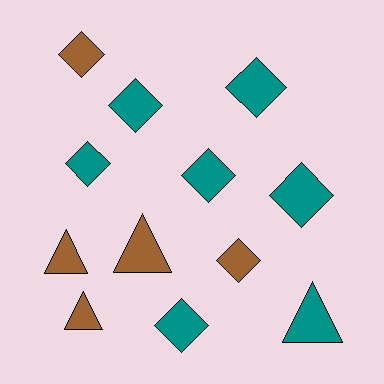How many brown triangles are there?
There are 3 brown triangles.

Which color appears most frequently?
Teal, with 7 objects.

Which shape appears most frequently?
Diamond, with 8 objects.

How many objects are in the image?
There are 12 objects.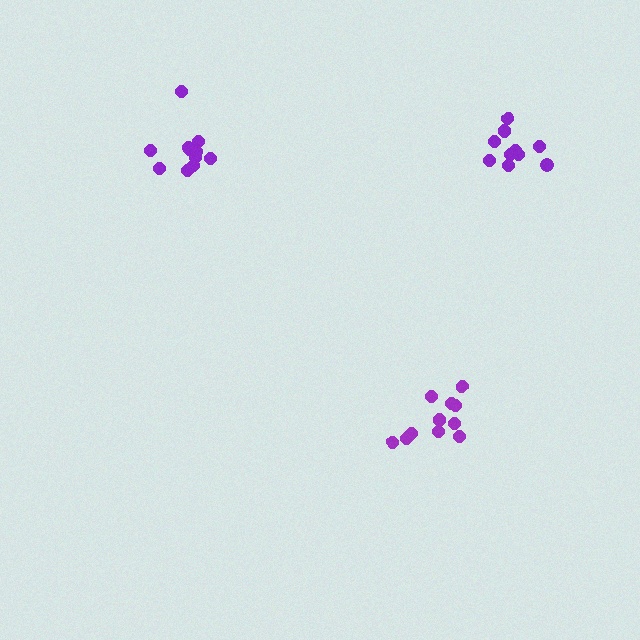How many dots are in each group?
Group 1: 11 dots, Group 2: 10 dots, Group 3: 11 dots (32 total).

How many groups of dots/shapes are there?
There are 3 groups.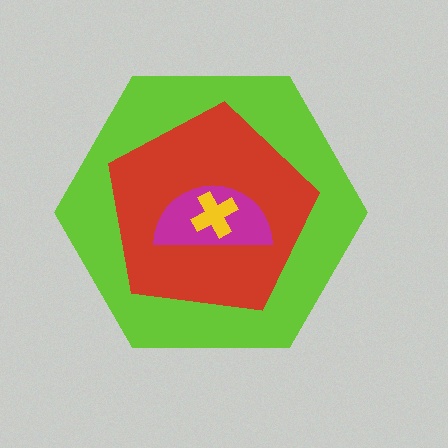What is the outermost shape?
The lime hexagon.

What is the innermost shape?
The yellow cross.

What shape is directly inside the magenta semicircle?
The yellow cross.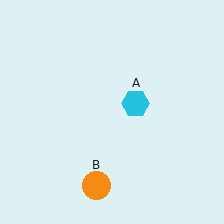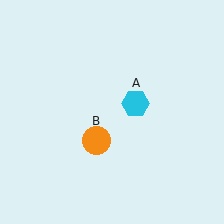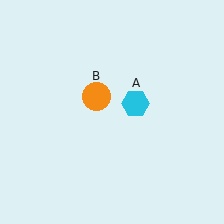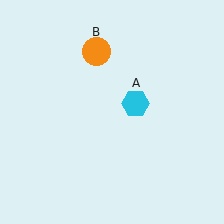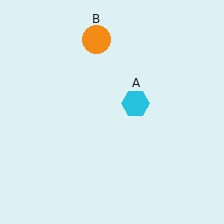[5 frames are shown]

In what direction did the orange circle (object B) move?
The orange circle (object B) moved up.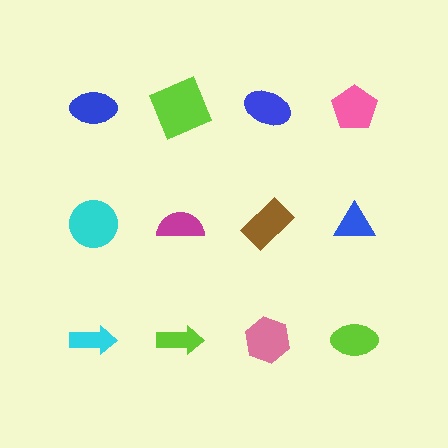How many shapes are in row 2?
4 shapes.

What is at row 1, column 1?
A blue ellipse.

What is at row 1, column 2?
A lime square.